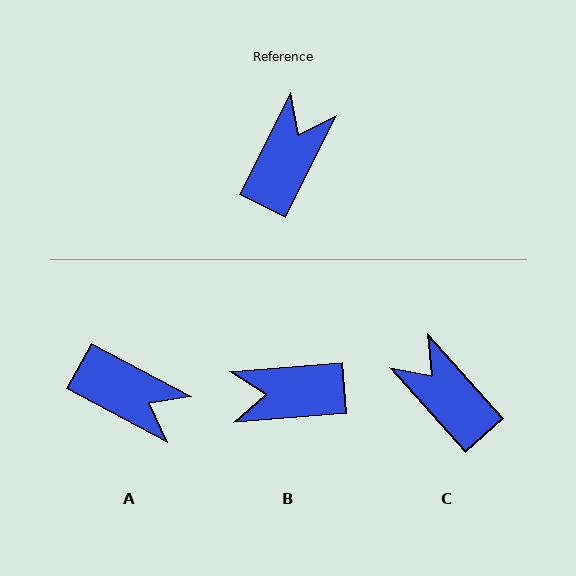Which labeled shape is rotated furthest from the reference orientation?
B, about 121 degrees away.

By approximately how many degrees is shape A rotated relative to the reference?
Approximately 92 degrees clockwise.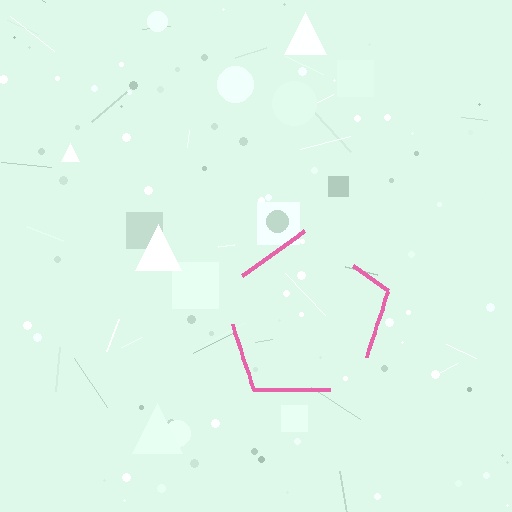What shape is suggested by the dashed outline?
The dashed outline suggests a pentagon.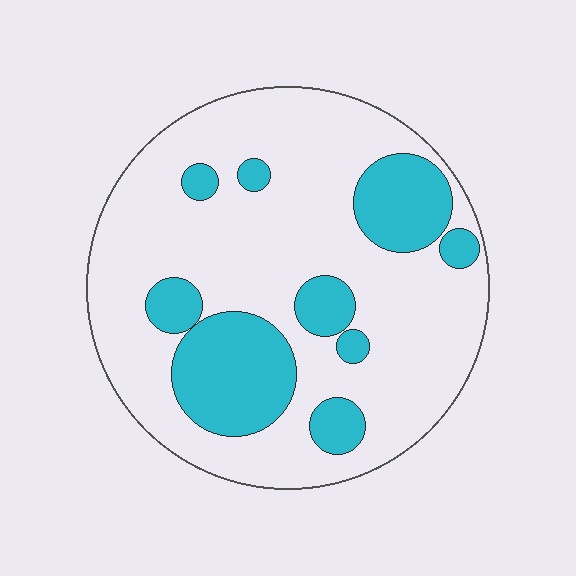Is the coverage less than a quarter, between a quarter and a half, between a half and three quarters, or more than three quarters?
Between a quarter and a half.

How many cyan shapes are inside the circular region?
9.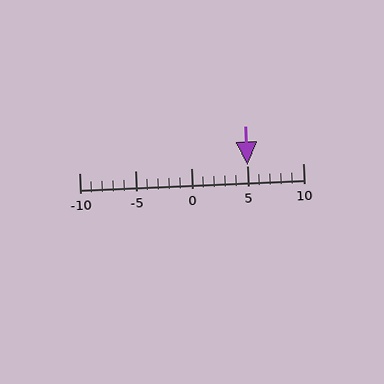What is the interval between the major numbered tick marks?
The major tick marks are spaced 5 units apart.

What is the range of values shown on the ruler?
The ruler shows values from -10 to 10.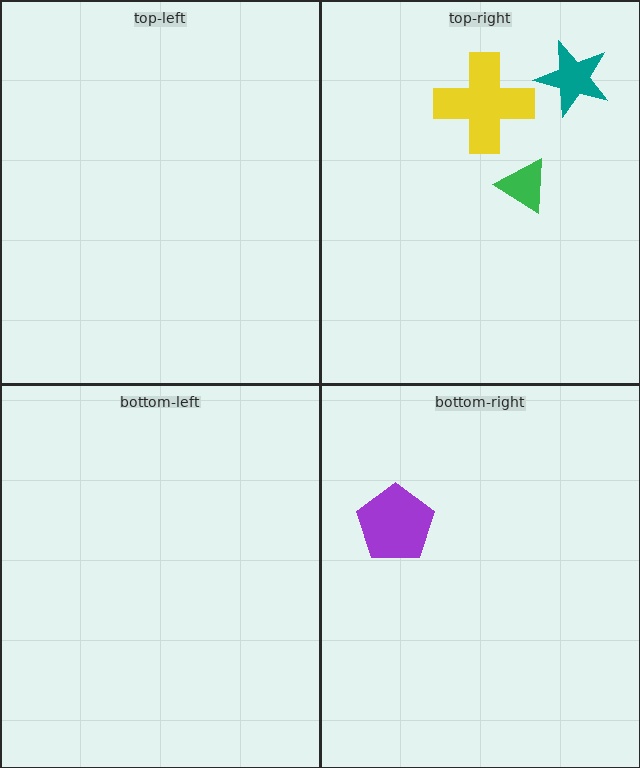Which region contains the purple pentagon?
The bottom-right region.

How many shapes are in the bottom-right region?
1.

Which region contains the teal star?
The top-right region.